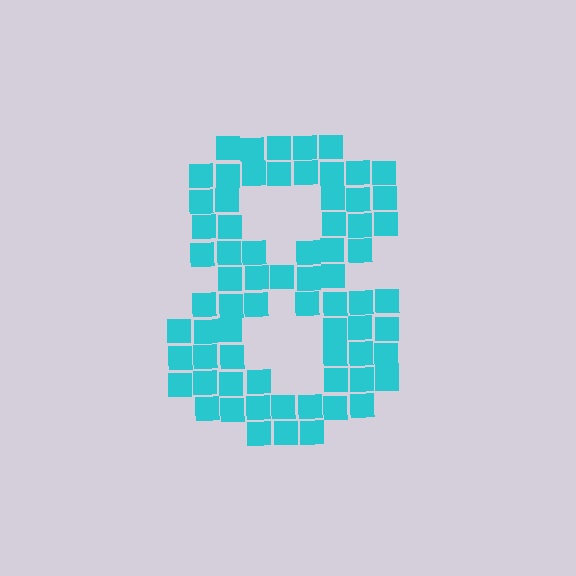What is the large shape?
The large shape is the digit 8.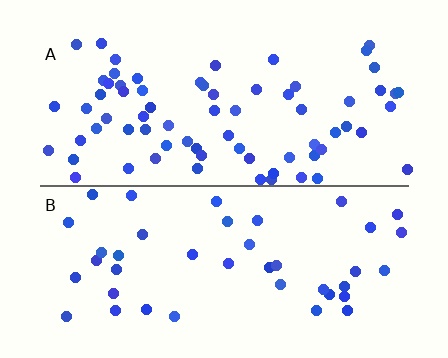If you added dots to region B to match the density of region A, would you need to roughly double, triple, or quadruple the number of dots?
Approximately double.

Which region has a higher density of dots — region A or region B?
A (the top).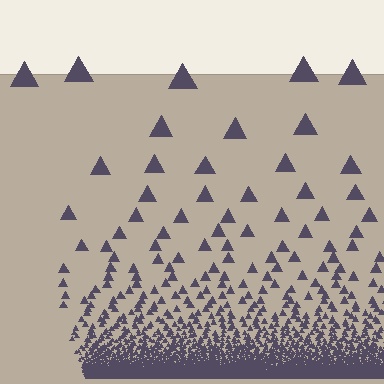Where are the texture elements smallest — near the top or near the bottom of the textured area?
Near the bottom.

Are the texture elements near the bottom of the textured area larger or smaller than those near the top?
Smaller. The gradient is inverted — elements near the bottom are smaller and denser.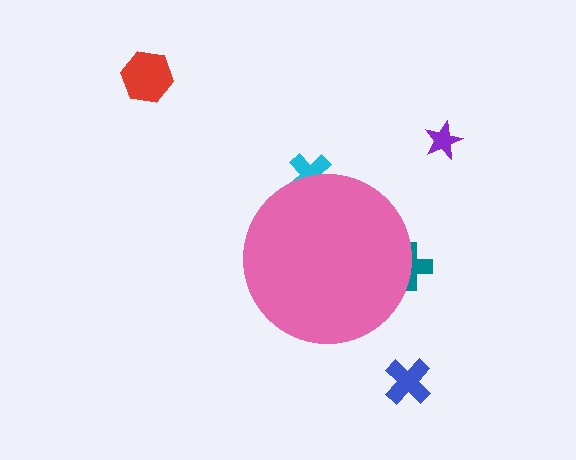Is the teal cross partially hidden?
Yes, the teal cross is partially hidden behind the pink circle.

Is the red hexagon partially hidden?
No, the red hexagon is fully visible.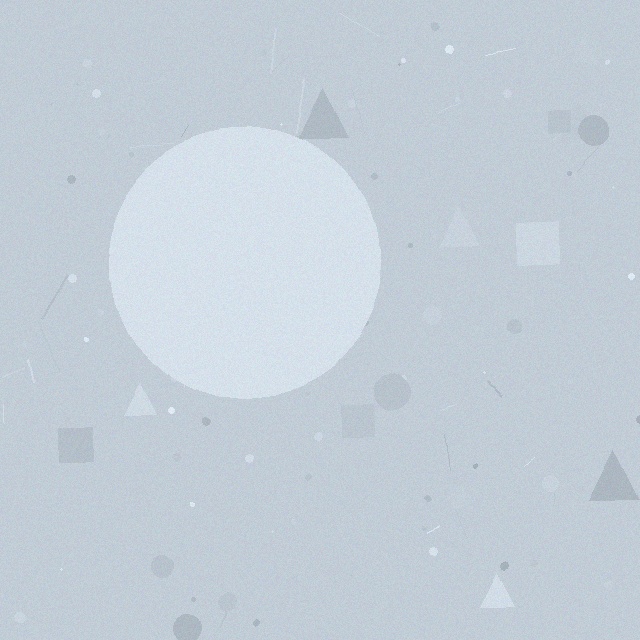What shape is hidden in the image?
A circle is hidden in the image.